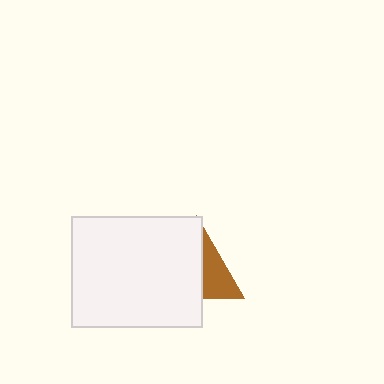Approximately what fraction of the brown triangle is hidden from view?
Roughly 63% of the brown triangle is hidden behind the white rectangle.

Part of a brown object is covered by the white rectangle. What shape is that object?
It is a triangle.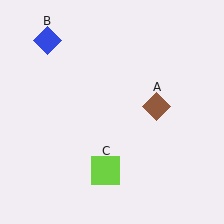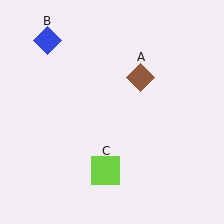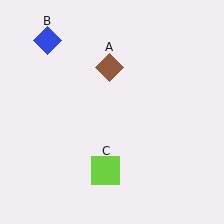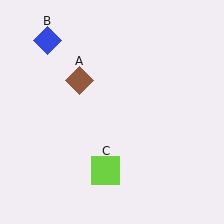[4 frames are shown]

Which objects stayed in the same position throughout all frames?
Blue diamond (object B) and lime square (object C) remained stationary.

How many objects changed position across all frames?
1 object changed position: brown diamond (object A).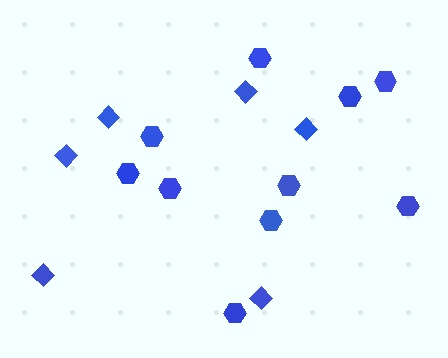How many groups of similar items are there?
There are 2 groups: one group of hexagons (10) and one group of diamonds (6).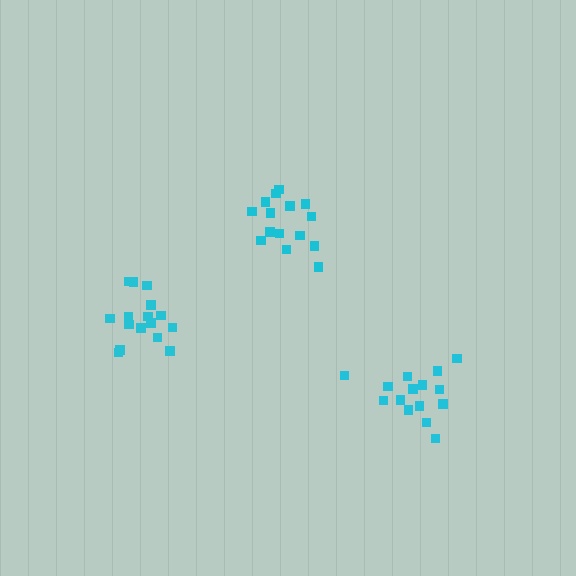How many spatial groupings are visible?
There are 3 spatial groupings.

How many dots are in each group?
Group 1: 15 dots, Group 2: 15 dots, Group 3: 16 dots (46 total).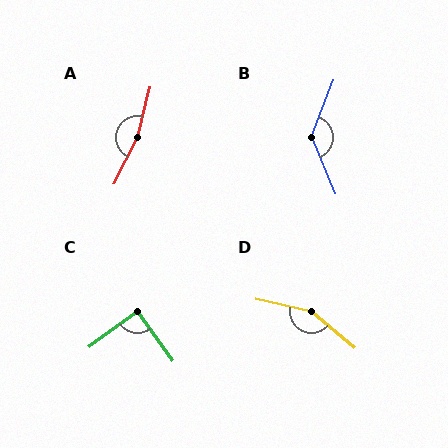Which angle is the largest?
A, at approximately 168 degrees.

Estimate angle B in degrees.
Approximately 136 degrees.